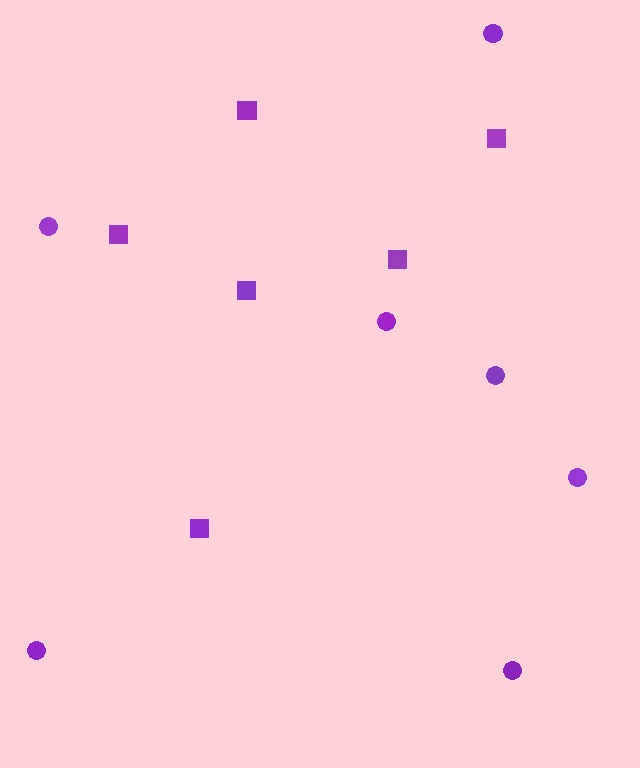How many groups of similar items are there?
There are 2 groups: one group of circles (7) and one group of squares (6).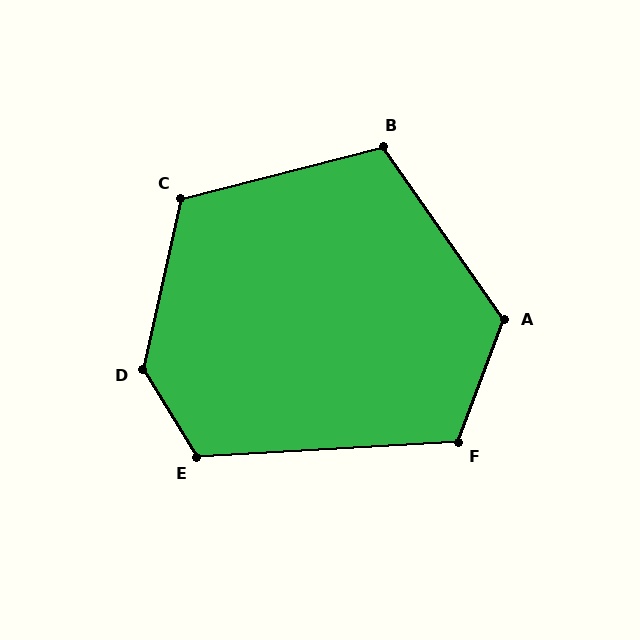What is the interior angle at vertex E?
Approximately 119 degrees (obtuse).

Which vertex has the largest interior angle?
D, at approximately 135 degrees.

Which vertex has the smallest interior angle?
B, at approximately 111 degrees.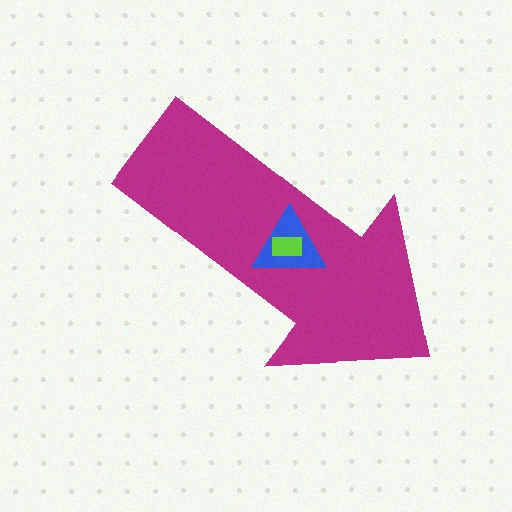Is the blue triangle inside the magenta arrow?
Yes.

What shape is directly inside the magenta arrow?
The blue triangle.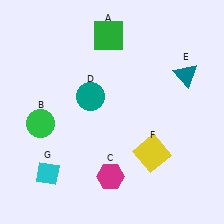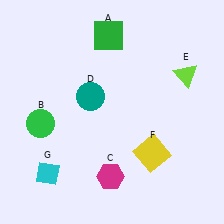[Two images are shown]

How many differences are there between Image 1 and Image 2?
There is 1 difference between the two images.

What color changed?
The triangle (E) changed from teal in Image 1 to lime in Image 2.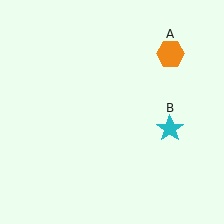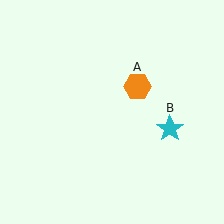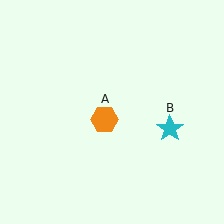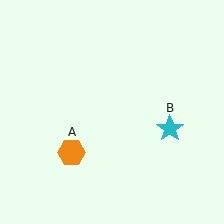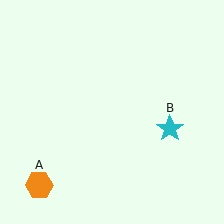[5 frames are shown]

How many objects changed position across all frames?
1 object changed position: orange hexagon (object A).